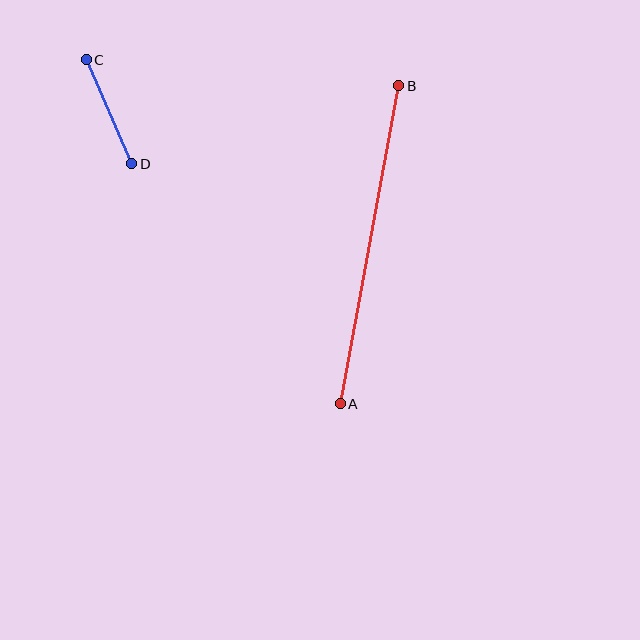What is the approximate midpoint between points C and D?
The midpoint is at approximately (109, 112) pixels.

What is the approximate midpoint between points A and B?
The midpoint is at approximately (369, 245) pixels.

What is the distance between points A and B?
The distance is approximately 323 pixels.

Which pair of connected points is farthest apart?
Points A and B are farthest apart.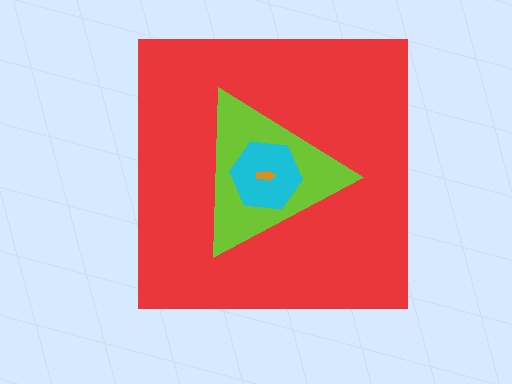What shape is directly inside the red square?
The lime triangle.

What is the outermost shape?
The red square.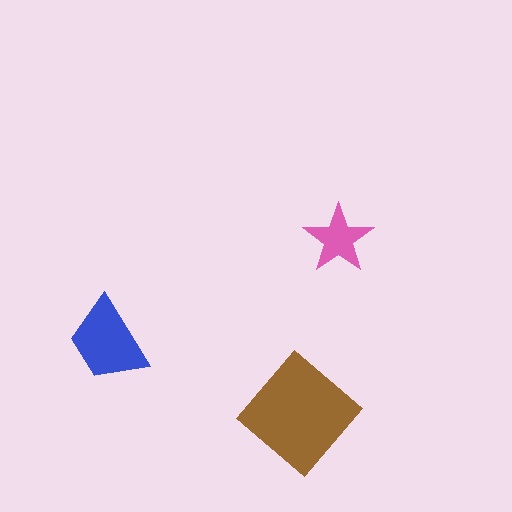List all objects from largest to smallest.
The brown diamond, the blue trapezoid, the pink star.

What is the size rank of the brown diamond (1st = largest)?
1st.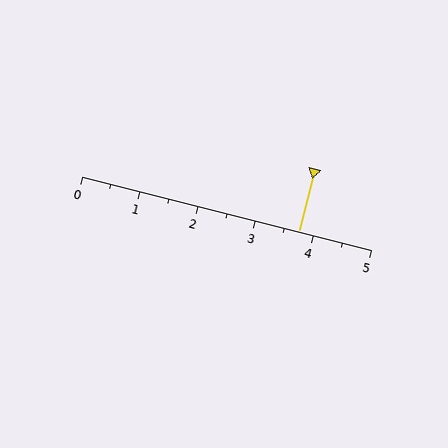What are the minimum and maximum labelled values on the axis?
The axis runs from 0 to 5.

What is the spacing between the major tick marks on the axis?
The major ticks are spaced 1 apart.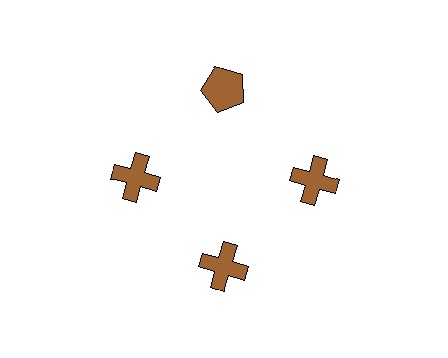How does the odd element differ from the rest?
It has a different shape: pentagon instead of cross.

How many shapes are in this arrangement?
There are 4 shapes arranged in a ring pattern.